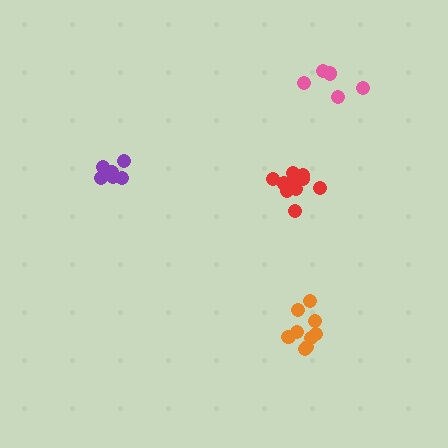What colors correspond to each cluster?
The clusters are colored: purple, orange, red, pink.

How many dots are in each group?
Group 1: 6 dots, Group 2: 9 dots, Group 3: 11 dots, Group 4: 5 dots (31 total).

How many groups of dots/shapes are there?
There are 4 groups.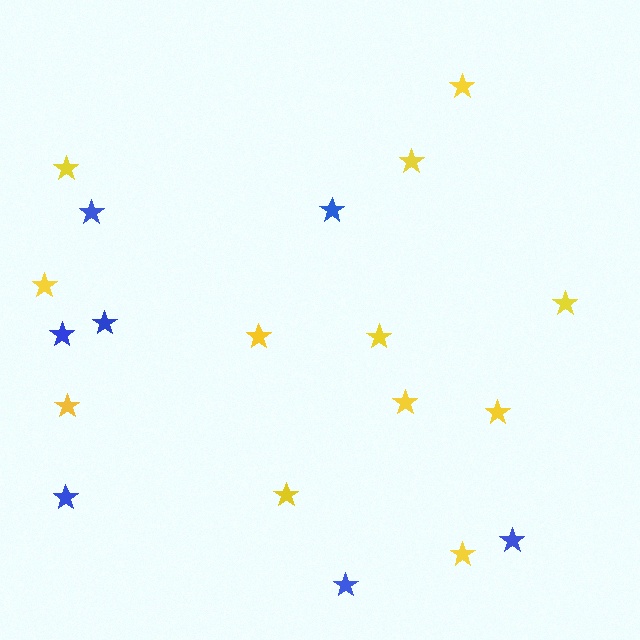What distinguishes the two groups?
There are 2 groups: one group of blue stars (7) and one group of yellow stars (12).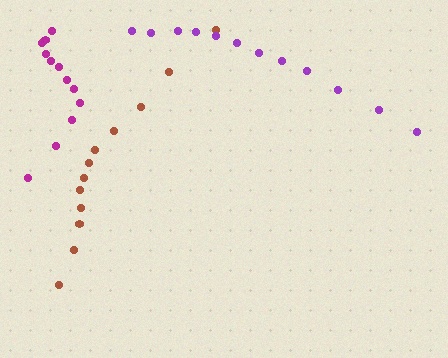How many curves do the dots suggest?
There are 3 distinct paths.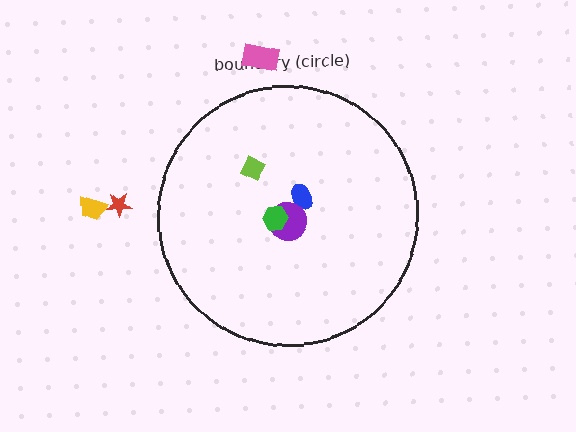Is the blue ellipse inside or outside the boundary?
Inside.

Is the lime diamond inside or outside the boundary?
Inside.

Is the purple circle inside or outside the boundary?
Inside.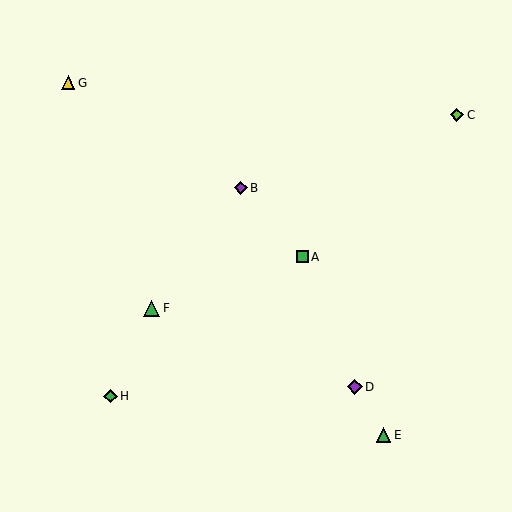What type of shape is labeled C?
Shape C is a lime diamond.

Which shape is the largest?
The green triangle (labeled F) is the largest.